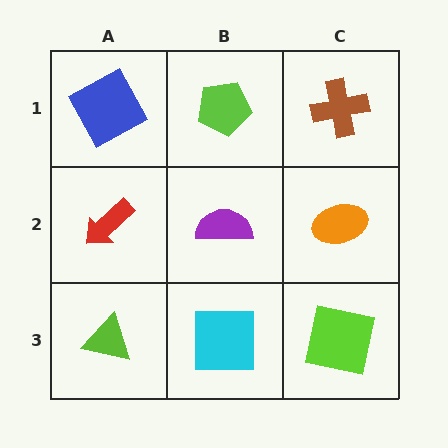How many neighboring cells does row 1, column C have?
2.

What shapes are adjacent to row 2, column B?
A lime pentagon (row 1, column B), a cyan square (row 3, column B), a red arrow (row 2, column A), an orange ellipse (row 2, column C).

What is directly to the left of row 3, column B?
A lime triangle.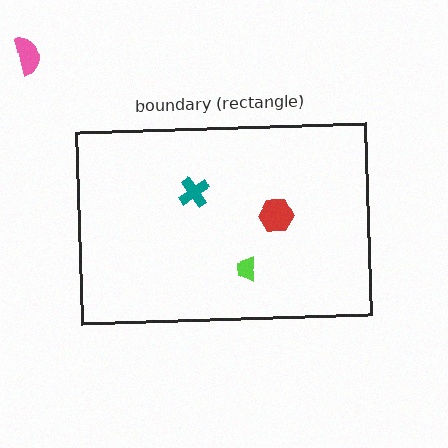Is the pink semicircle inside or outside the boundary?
Outside.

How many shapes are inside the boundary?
3 inside, 1 outside.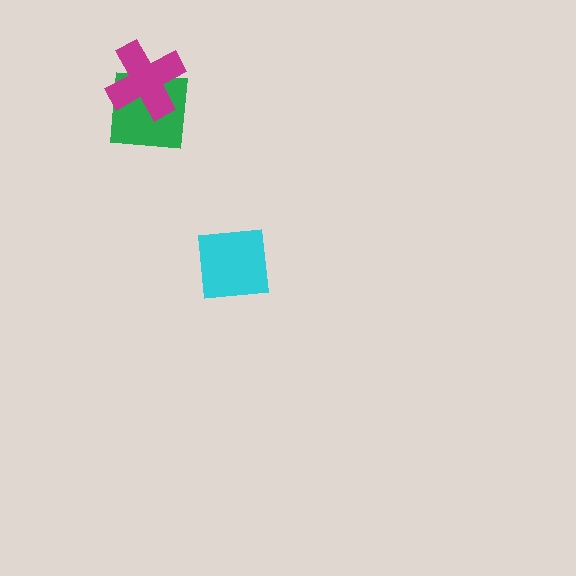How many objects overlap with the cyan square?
0 objects overlap with the cyan square.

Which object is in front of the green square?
The magenta cross is in front of the green square.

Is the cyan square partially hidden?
No, no other shape covers it.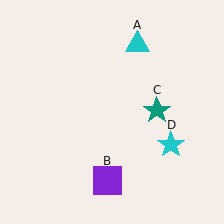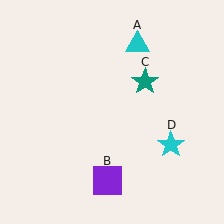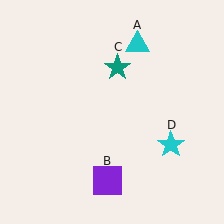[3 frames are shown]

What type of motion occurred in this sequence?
The teal star (object C) rotated counterclockwise around the center of the scene.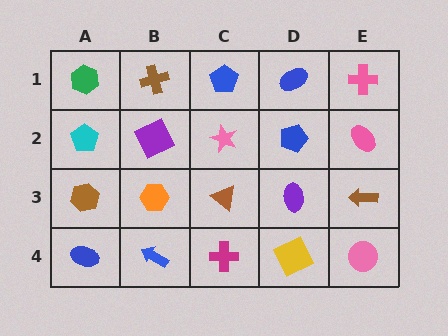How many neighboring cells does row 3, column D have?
4.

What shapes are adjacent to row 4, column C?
A brown triangle (row 3, column C), a blue arrow (row 4, column B), a yellow square (row 4, column D).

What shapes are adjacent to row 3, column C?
A pink star (row 2, column C), a magenta cross (row 4, column C), an orange hexagon (row 3, column B), a purple ellipse (row 3, column D).